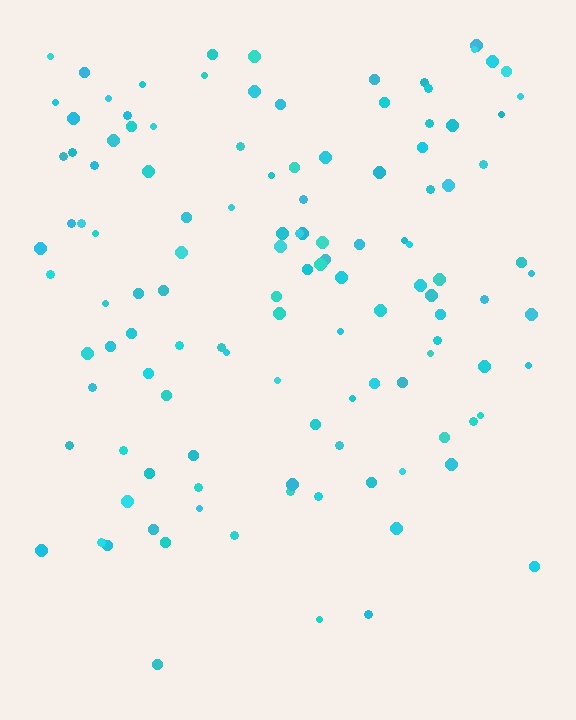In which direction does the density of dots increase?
From bottom to top, with the top side densest.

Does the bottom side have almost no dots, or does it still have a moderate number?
Still a moderate number, just noticeably fewer than the top.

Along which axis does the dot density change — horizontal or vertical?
Vertical.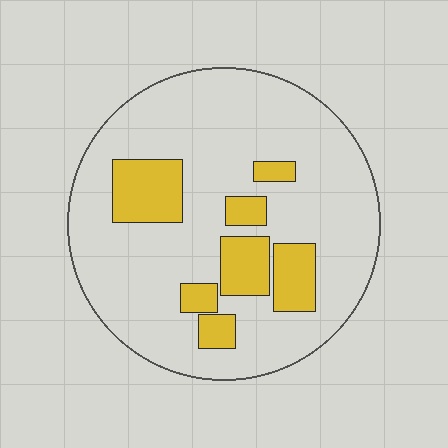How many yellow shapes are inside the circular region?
7.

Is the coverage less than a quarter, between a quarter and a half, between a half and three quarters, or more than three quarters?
Less than a quarter.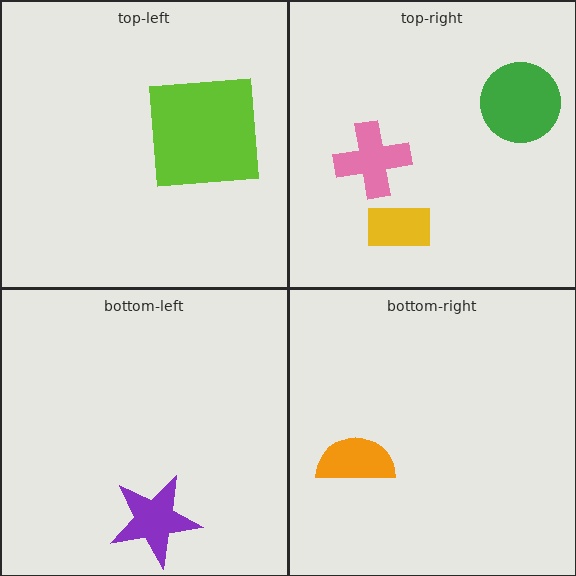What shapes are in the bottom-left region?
The purple star.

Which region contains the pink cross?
The top-right region.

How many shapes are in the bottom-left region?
1.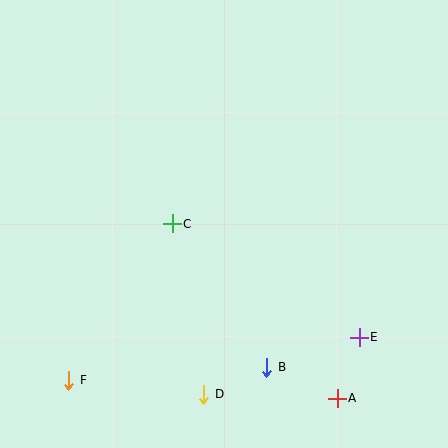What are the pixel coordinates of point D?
Point D is at (204, 394).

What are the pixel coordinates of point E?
Point E is at (359, 338).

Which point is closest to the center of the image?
Point C at (172, 224) is closest to the center.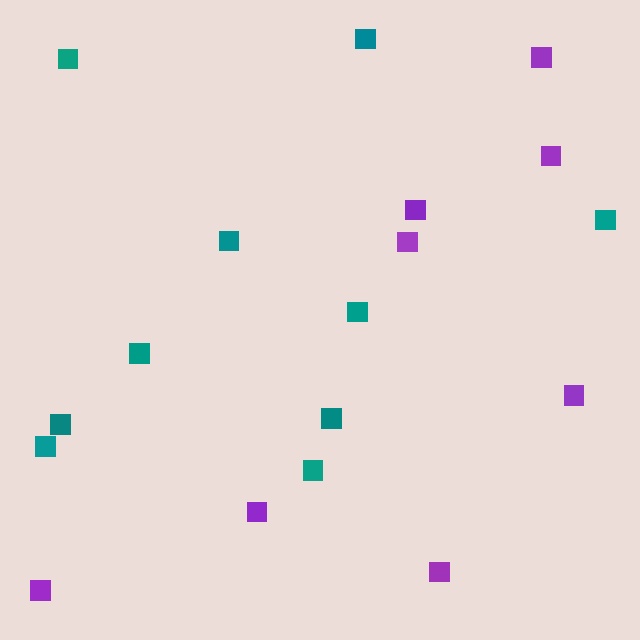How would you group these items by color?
There are 2 groups: one group of purple squares (8) and one group of teal squares (10).